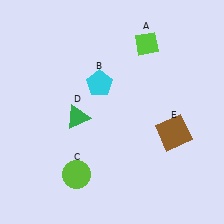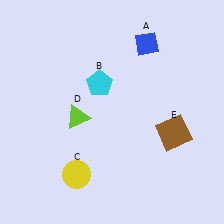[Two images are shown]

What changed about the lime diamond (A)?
In Image 1, A is lime. In Image 2, it changed to blue.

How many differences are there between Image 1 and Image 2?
There are 3 differences between the two images.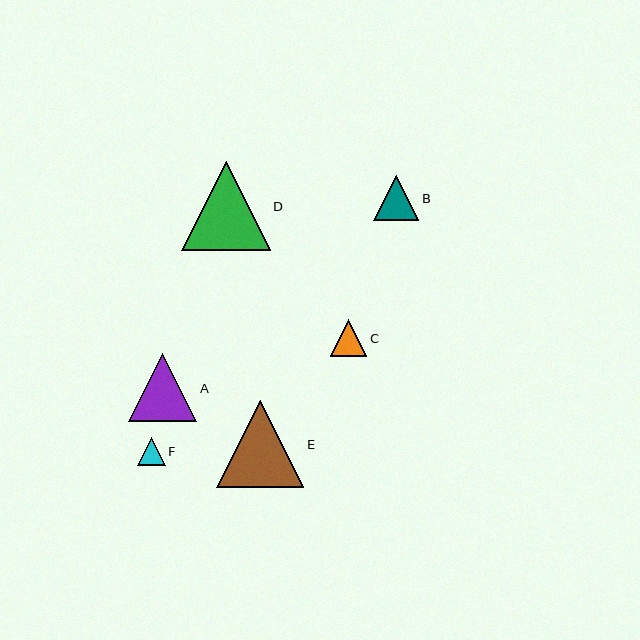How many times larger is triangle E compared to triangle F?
Triangle E is approximately 3.1 times the size of triangle F.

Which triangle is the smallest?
Triangle F is the smallest with a size of approximately 28 pixels.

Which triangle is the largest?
Triangle D is the largest with a size of approximately 89 pixels.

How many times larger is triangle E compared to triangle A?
Triangle E is approximately 1.3 times the size of triangle A.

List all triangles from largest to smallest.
From largest to smallest: D, E, A, B, C, F.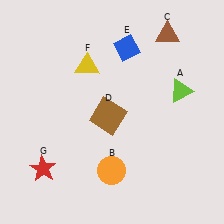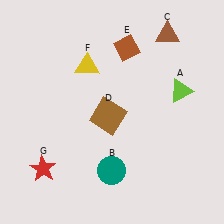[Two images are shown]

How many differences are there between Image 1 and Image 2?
There are 2 differences between the two images.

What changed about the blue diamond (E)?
In Image 1, E is blue. In Image 2, it changed to brown.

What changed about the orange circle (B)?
In Image 1, B is orange. In Image 2, it changed to teal.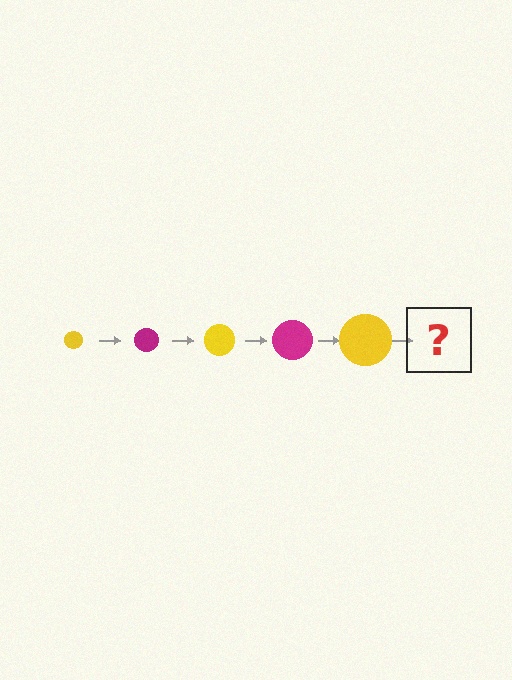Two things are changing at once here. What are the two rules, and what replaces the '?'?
The two rules are that the circle grows larger each step and the color cycles through yellow and magenta. The '?' should be a magenta circle, larger than the previous one.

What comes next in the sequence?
The next element should be a magenta circle, larger than the previous one.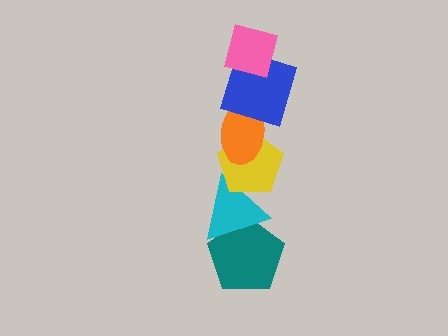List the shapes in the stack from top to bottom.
From top to bottom: the pink square, the blue square, the orange ellipse, the yellow pentagon, the cyan triangle, the teal pentagon.